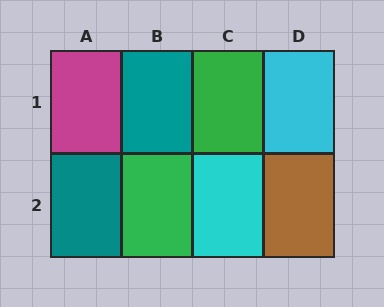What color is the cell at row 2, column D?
Brown.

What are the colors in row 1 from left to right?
Magenta, teal, green, cyan.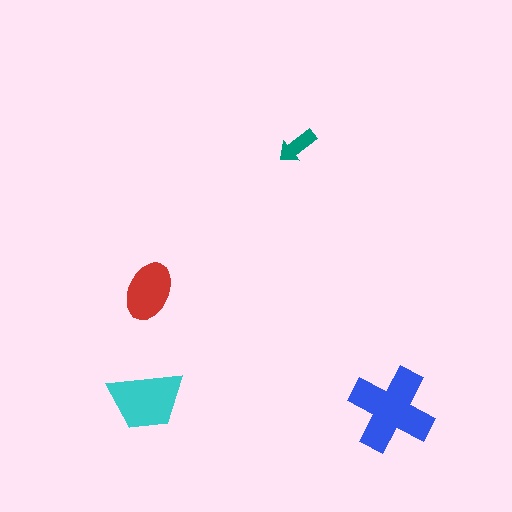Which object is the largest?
The blue cross.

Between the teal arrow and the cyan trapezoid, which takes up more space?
The cyan trapezoid.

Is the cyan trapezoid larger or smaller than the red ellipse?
Larger.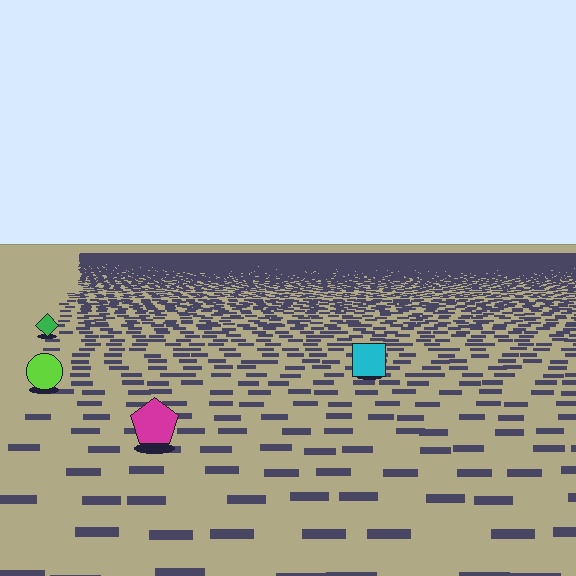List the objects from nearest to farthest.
From nearest to farthest: the magenta pentagon, the lime circle, the cyan square, the green diamond.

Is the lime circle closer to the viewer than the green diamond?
Yes. The lime circle is closer — you can tell from the texture gradient: the ground texture is coarser near it.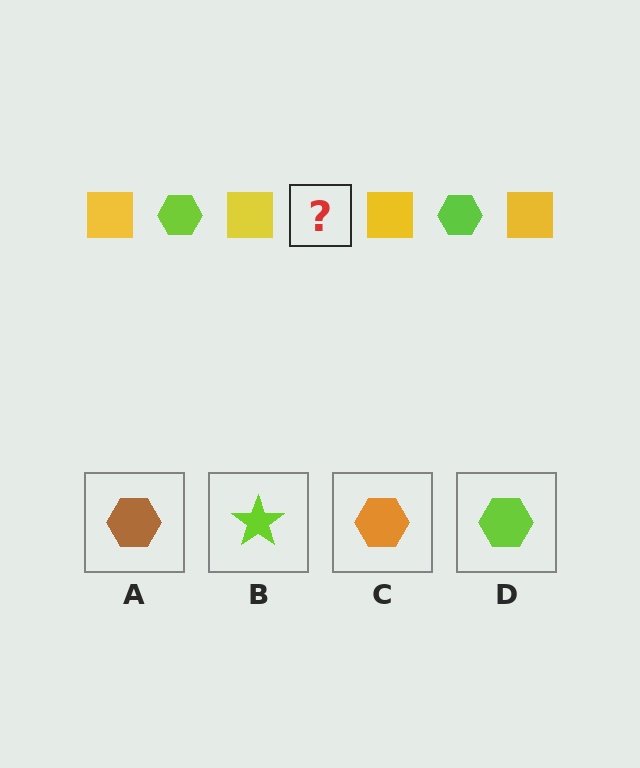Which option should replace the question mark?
Option D.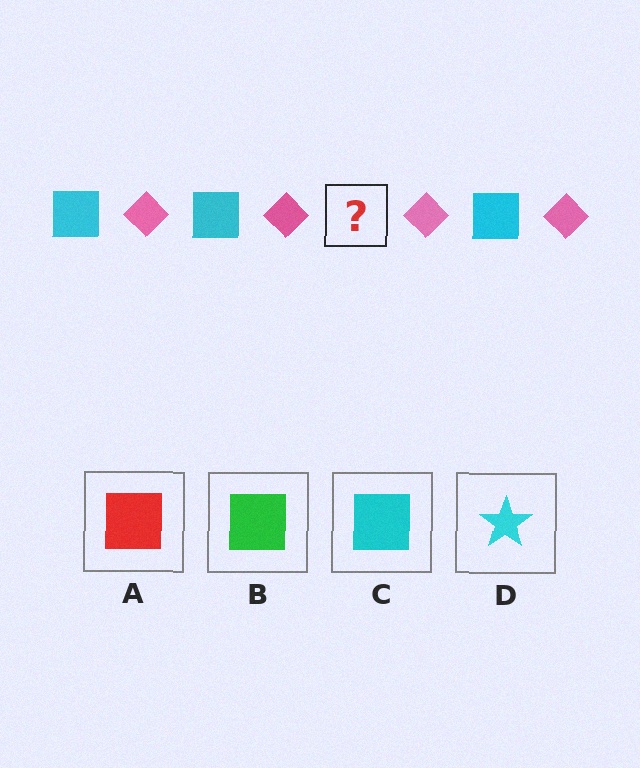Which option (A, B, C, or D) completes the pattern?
C.